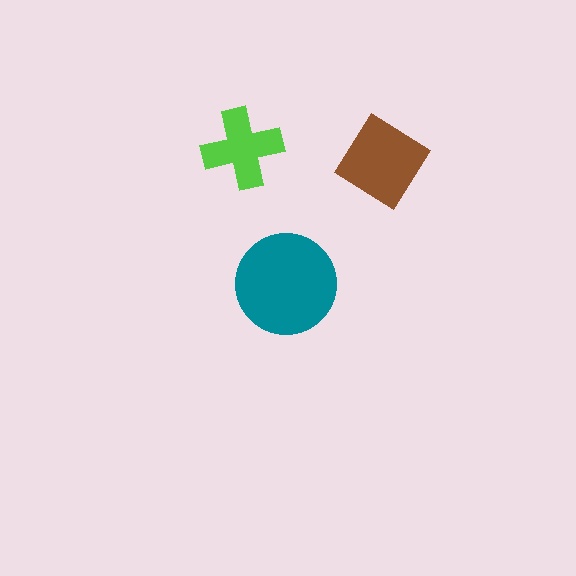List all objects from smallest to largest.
The lime cross, the brown diamond, the teal circle.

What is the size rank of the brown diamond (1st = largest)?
2nd.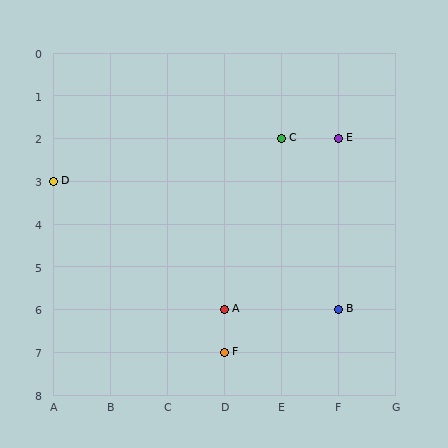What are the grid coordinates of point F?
Point F is at grid coordinates (D, 7).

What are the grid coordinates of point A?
Point A is at grid coordinates (D, 6).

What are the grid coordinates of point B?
Point B is at grid coordinates (F, 6).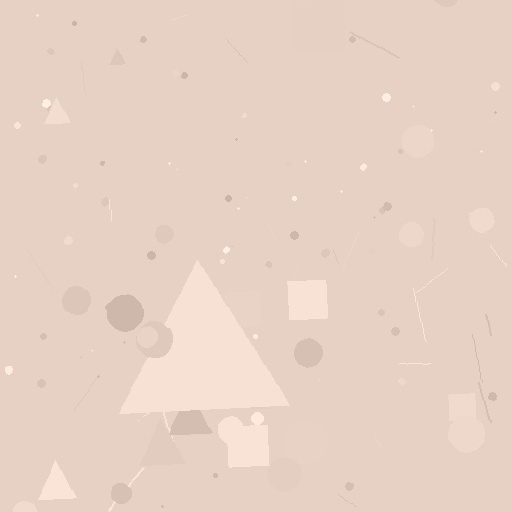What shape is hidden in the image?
A triangle is hidden in the image.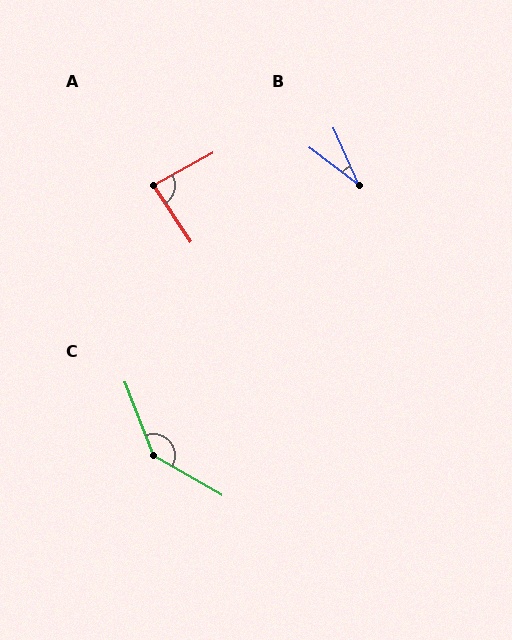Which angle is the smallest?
B, at approximately 29 degrees.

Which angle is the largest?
C, at approximately 141 degrees.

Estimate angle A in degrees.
Approximately 85 degrees.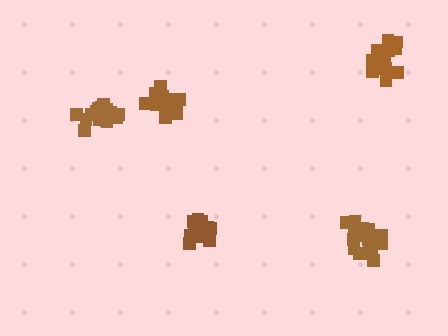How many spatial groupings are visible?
There are 5 spatial groupings.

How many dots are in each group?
Group 1: 16 dots, Group 2: 20 dots, Group 3: 18 dots, Group 4: 21 dots, Group 5: 17 dots (92 total).